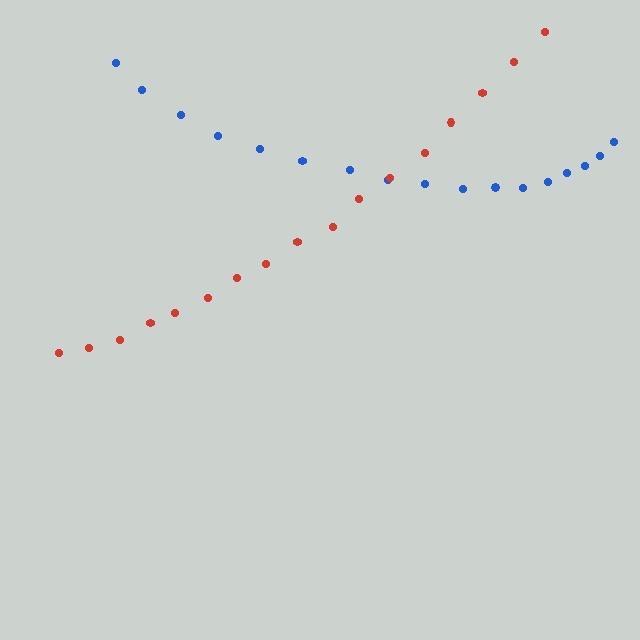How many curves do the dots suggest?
There are 2 distinct paths.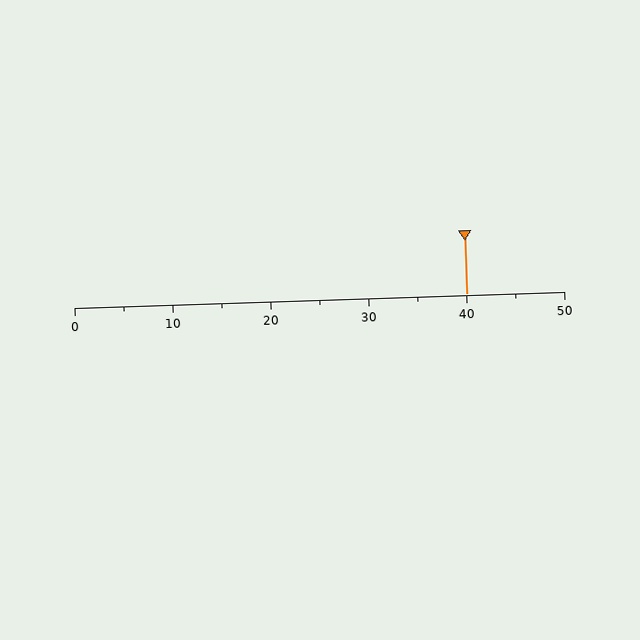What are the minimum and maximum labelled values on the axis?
The axis runs from 0 to 50.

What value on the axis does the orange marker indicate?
The marker indicates approximately 40.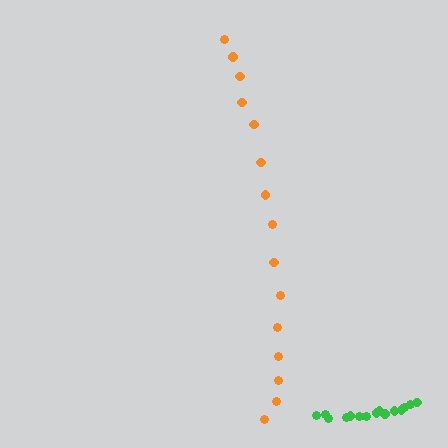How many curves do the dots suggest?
There are 2 distinct paths.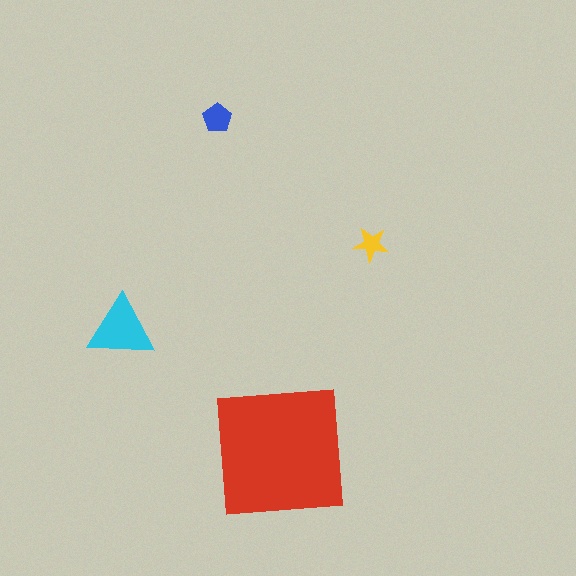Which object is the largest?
The red square.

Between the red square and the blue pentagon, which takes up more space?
The red square.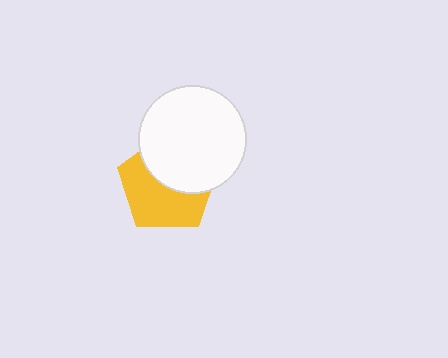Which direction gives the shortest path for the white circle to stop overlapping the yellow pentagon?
Moving up gives the shortest separation.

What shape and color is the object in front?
The object in front is a white circle.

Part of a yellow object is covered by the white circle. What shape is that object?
It is a pentagon.